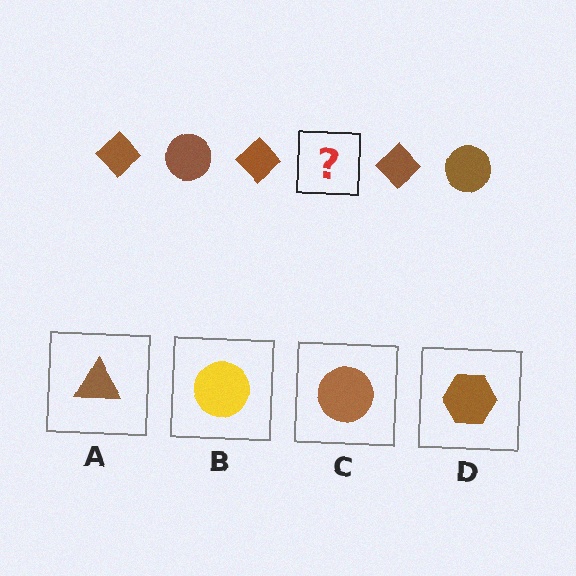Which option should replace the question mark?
Option C.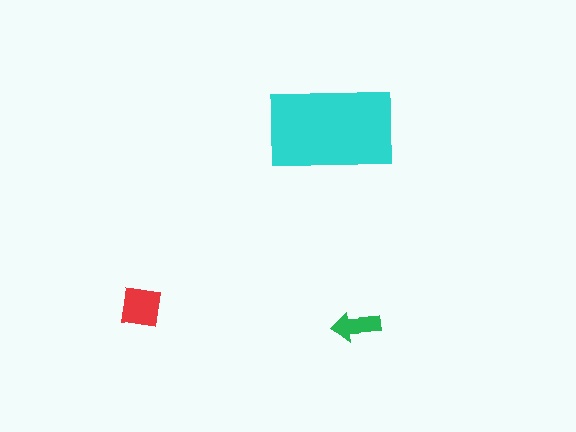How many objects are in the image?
There are 3 objects in the image.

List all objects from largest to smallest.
The cyan rectangle, the red square, the green arrow.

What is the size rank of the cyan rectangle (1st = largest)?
1st.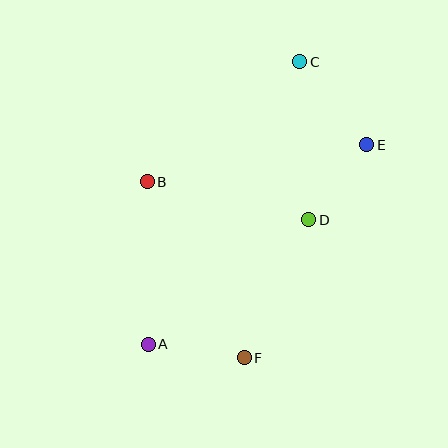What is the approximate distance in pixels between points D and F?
The distance between D and F is approximately 152 pixels.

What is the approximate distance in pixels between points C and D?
The distance between C and D is approximately 159 pixels.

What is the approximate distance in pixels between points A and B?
The distance between A and B is approximately 163 pixels.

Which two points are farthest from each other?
Points A and C are farthest from each other.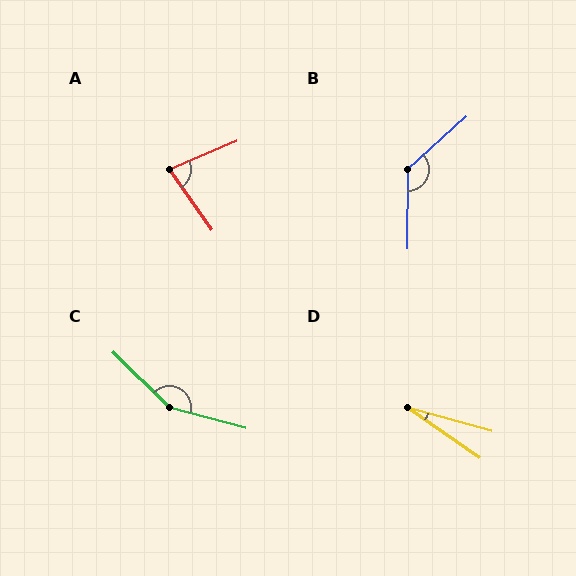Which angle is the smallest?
D, at approximately 20 degrees.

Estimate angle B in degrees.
Approximately 133 degrees.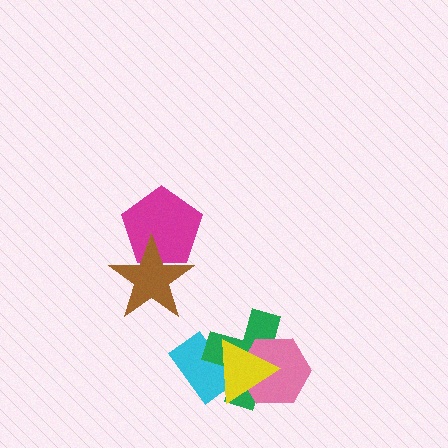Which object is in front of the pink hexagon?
The yellow triangle is in front of the pink hexagon.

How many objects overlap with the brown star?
1 object overlaps with the brown star.